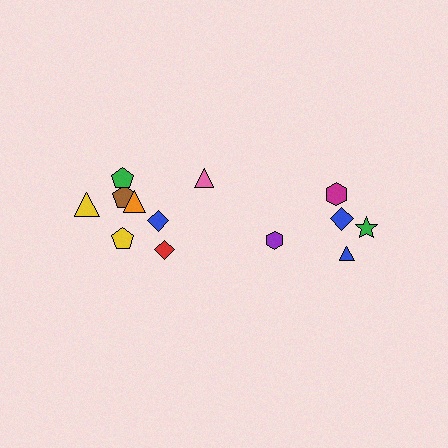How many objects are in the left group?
There are 8 objects.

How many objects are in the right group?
There are 5 objects.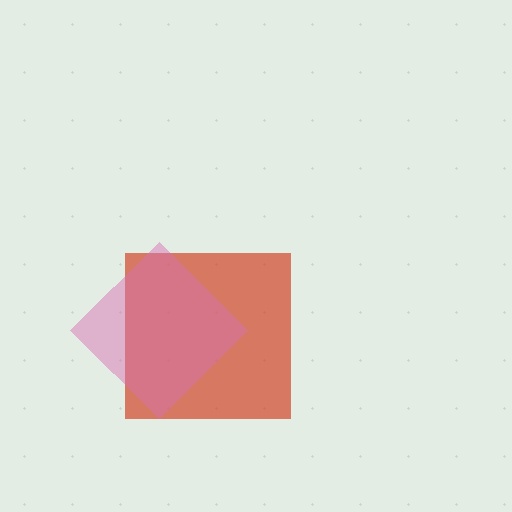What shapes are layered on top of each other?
The layered shapes are: a red square, a pink diamond.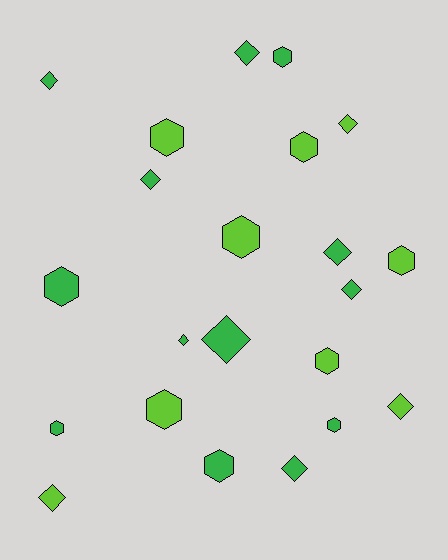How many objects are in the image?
There are 22 objects.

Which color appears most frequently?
Green, with 13 objects.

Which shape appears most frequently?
Diamond, with 11 objects.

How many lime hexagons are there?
There are 6 lime hexagons.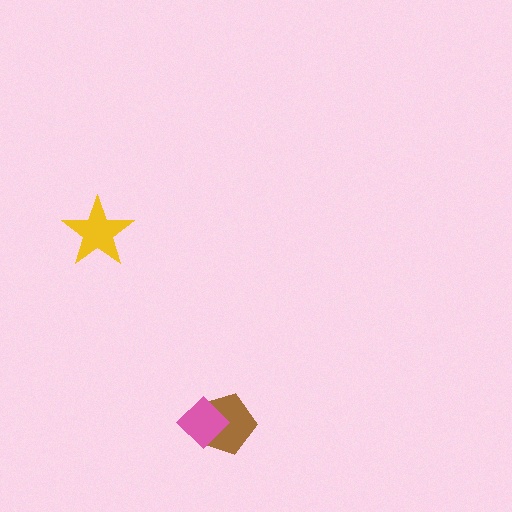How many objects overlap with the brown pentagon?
1 object overlaps with the brown pentagon.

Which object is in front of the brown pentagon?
The pink diamond is in front of the brown pentagon.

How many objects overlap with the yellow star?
0 objects overlap with the yellow star.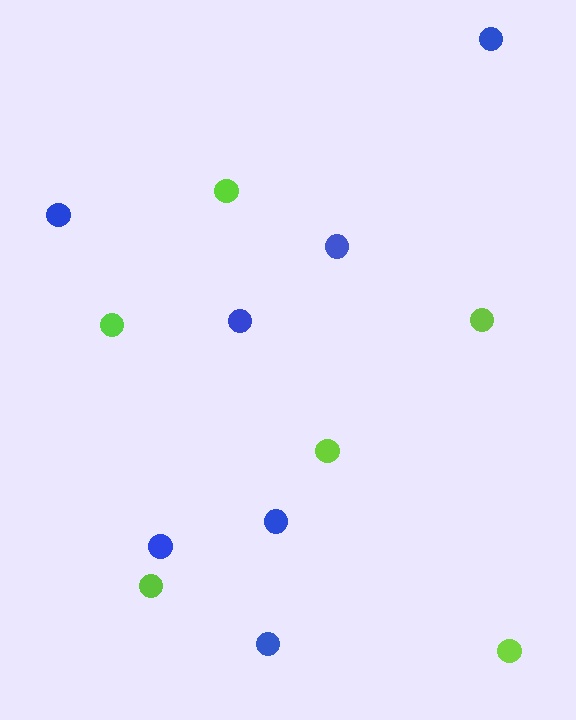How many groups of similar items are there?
There are 2 groups: one group of lime circles (6) and one group of blue circles (7).